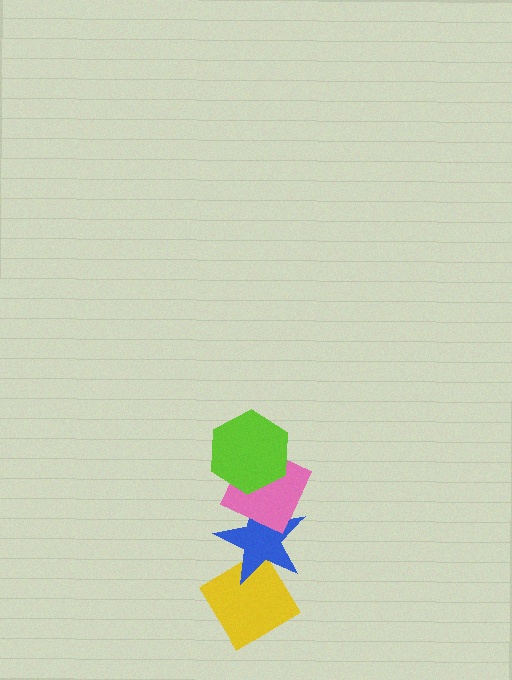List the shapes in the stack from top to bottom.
From top to bottom: the lime hexagon, the pink diamond, the blue star, the yellow diamond.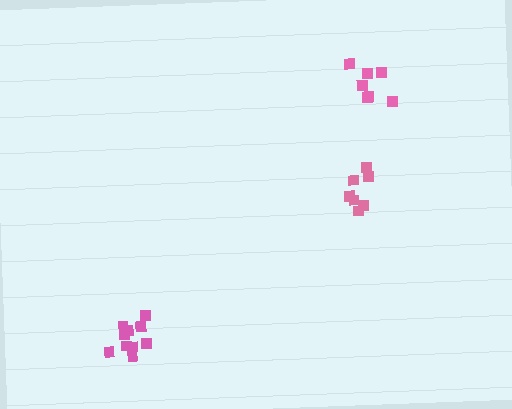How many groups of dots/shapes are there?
There are 3 groups.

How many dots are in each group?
Group 1: 10 dots, Group 2: 7 dots, Group 3: 7 dots (24 total).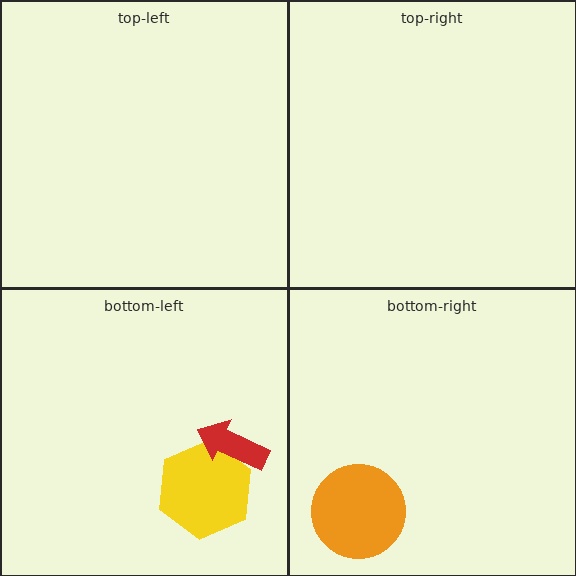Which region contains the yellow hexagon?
The bottom-left region.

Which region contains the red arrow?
The bottom-left region.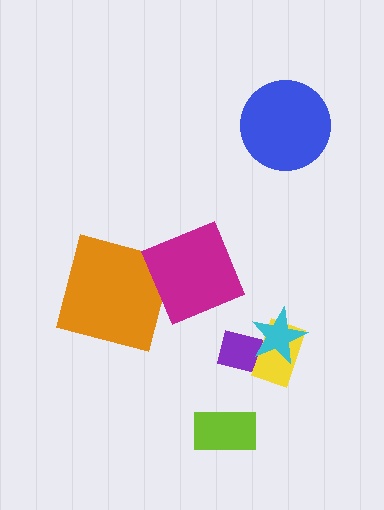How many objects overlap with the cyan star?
2 objects overlap with the cyan star.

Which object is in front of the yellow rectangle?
The cyan star is in front of the yellow rectangle.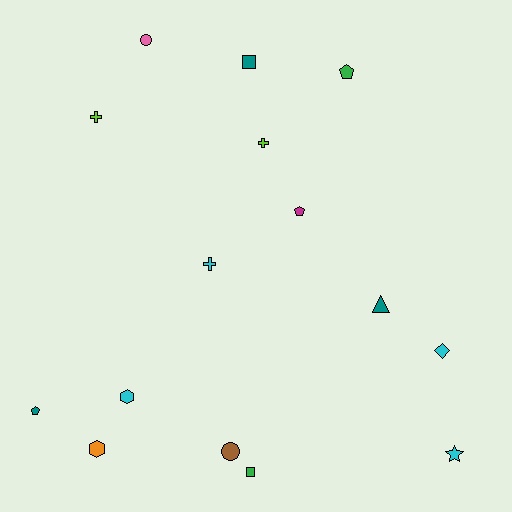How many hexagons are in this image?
There are 2 hexagons.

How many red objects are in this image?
There are no red objects.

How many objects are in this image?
There are 15 objects.